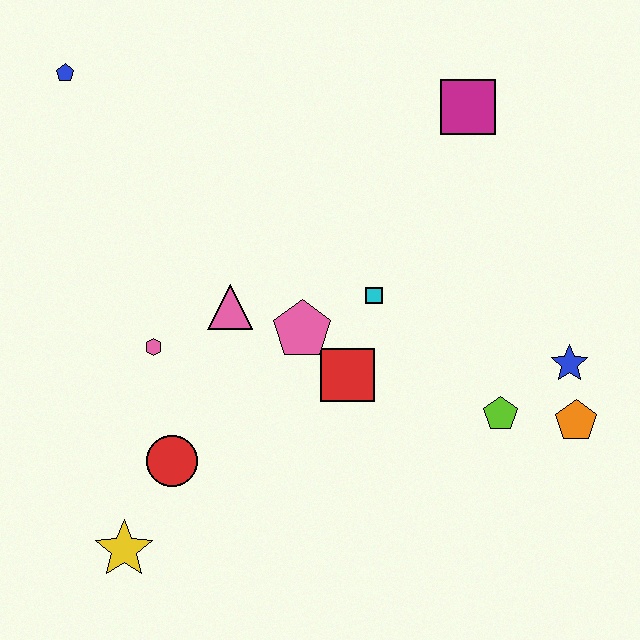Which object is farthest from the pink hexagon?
The orange pentagon is farthest from the pink hexagon.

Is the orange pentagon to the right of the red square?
Yes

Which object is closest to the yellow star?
The red circle is closest to the yellow star.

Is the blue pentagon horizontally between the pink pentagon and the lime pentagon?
No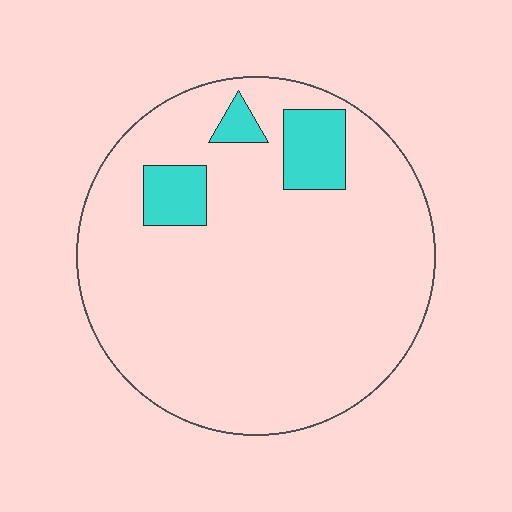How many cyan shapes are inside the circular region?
3.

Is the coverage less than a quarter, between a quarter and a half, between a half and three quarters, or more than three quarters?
Less than a quarter.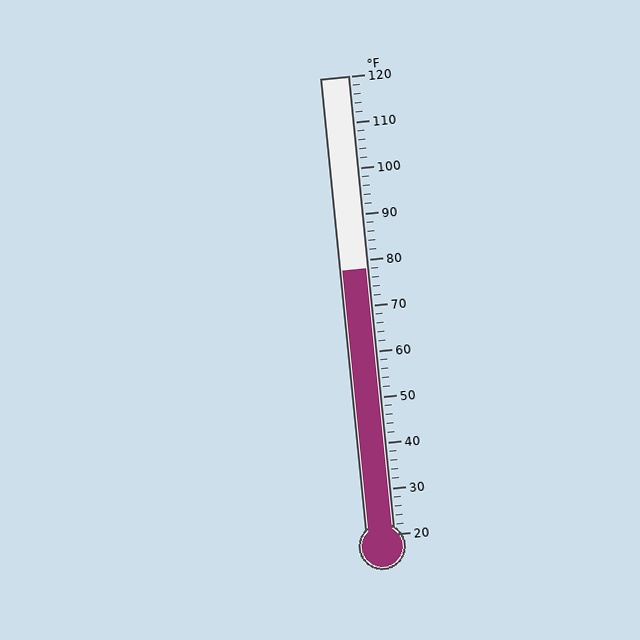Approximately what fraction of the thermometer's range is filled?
The thermometer is filled to approximately 60% of its range.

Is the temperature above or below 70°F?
The temperature is above 70°F.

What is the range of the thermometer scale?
The thermometer scale ranges from 20°F to 120°F.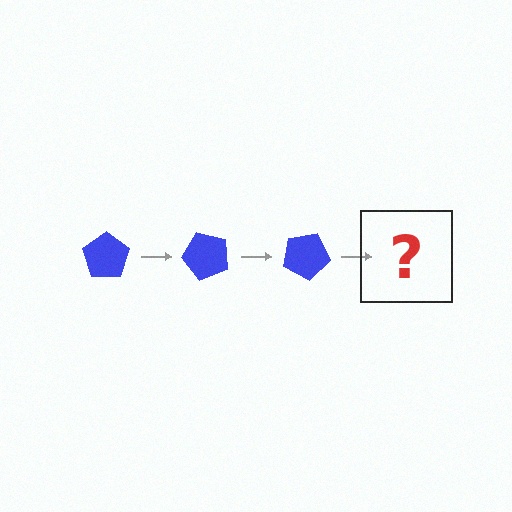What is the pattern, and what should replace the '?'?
The pattern is that the pentagon rotates 50 degrees each step. The '?' should be a blue pentagon rotated 150 degrees.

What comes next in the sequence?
The next element should be a blue pentagon rotated 150 degrees.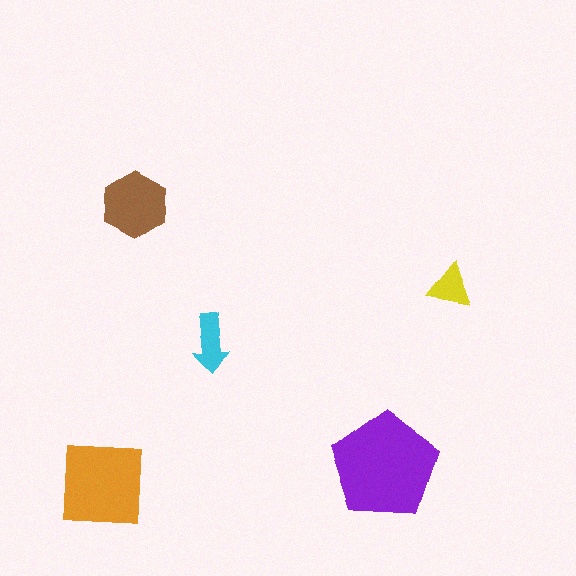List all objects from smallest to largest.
The yellow triangle, the cyan arrow, the brown hexagon, the orange square, the purple pentagon.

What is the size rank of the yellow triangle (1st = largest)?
5th.